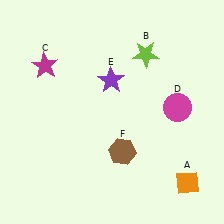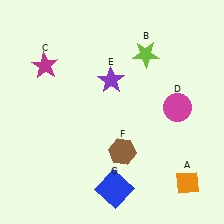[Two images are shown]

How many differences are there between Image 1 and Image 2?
There is 1 difference between the two images.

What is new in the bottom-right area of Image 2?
A blue square (G) was added in the bottom-right area of Image 2.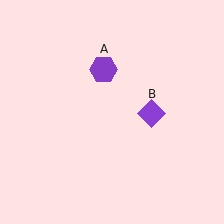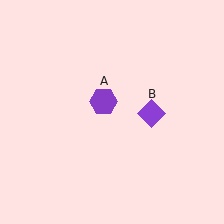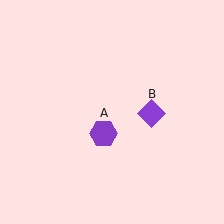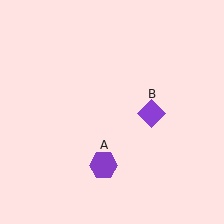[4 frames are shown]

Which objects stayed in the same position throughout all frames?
Purple diamond (object B) remained stationary.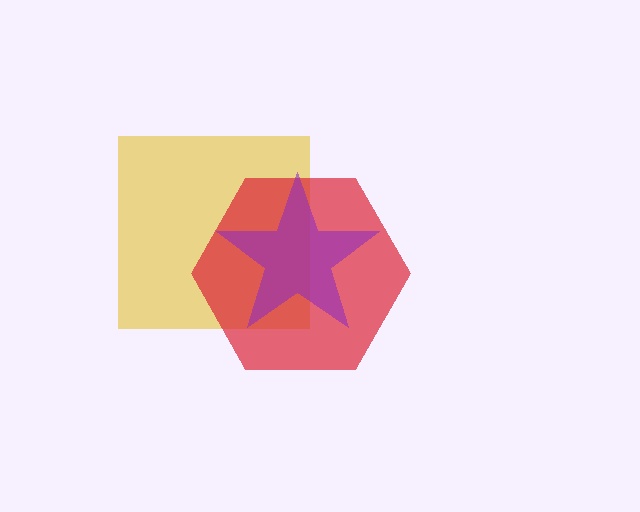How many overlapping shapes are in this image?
There are 3 overlapping shapes in the image.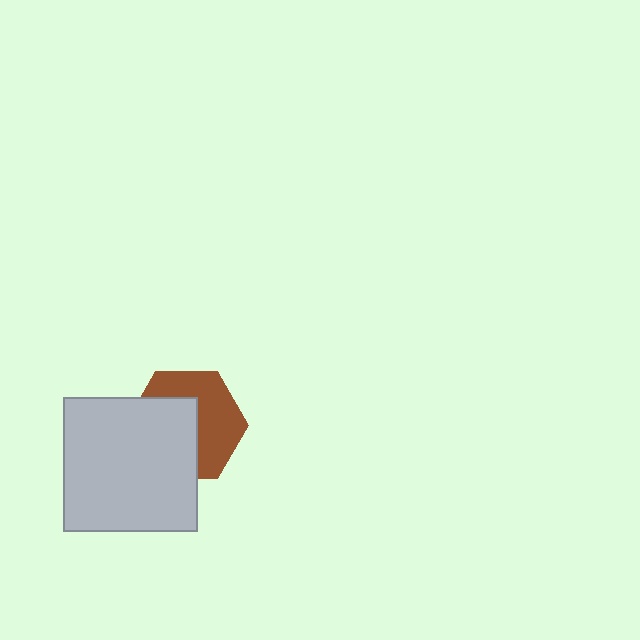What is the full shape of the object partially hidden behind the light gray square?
The partially hidden object is a brown hexagon.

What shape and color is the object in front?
The object in front is a light gray square.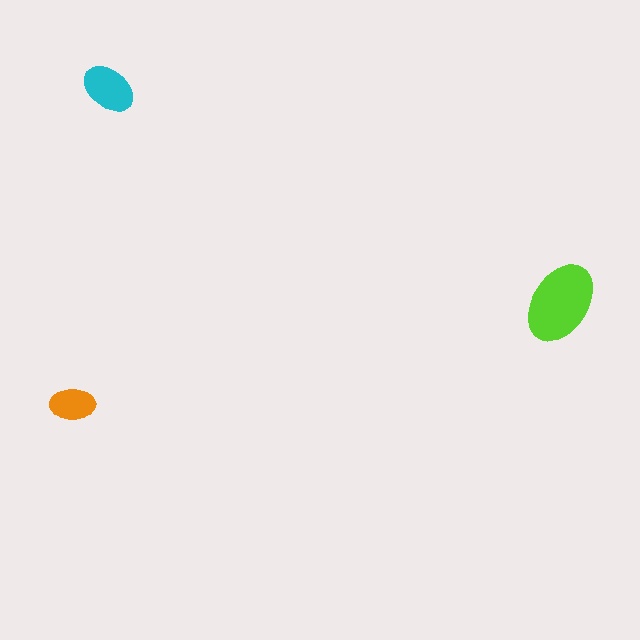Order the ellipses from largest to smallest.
the lime one, the cyan one, the orange one.